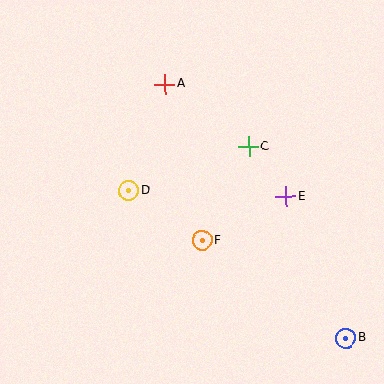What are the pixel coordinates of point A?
Point A is at (165, 84).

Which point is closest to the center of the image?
Point F at (202, 241) is closest to the center.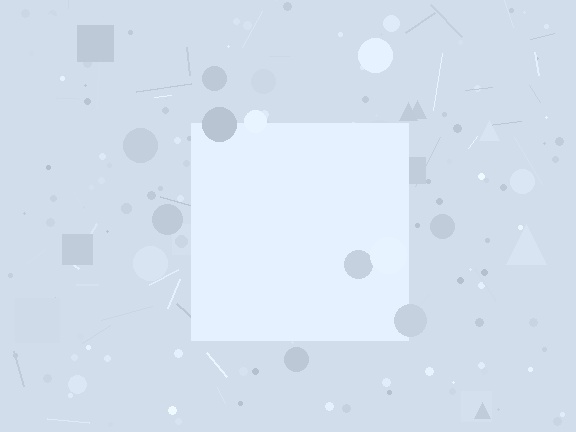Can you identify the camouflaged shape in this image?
The camouflaged shape is a square.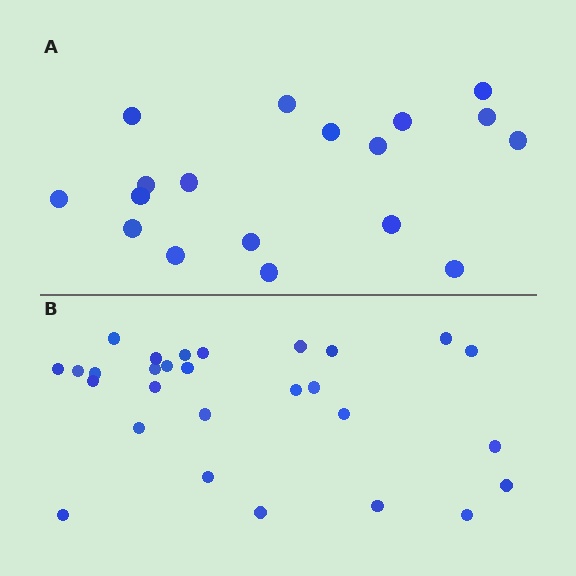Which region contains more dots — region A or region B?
Region B (the bottom region) has more dots.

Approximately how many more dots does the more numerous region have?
Region B has roughly 10 or so more dots than region A.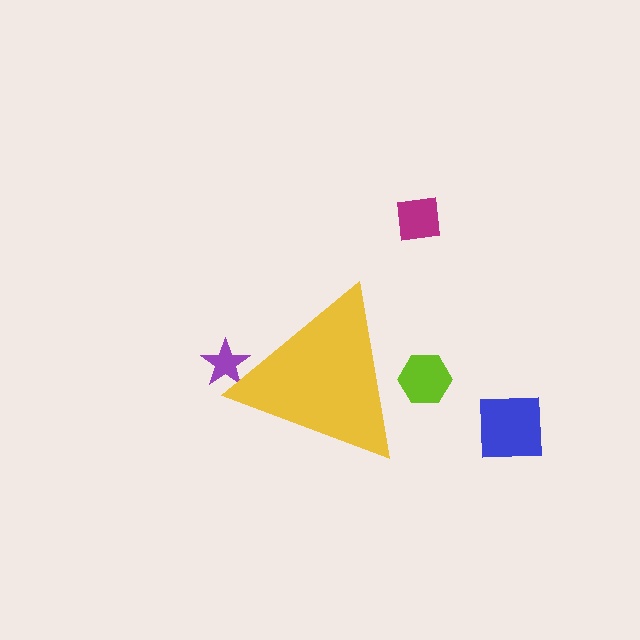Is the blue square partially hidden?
No, the blue square is fully visible.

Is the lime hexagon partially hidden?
Yes, the lime hexagon is partially hidden behind the yellow triangle.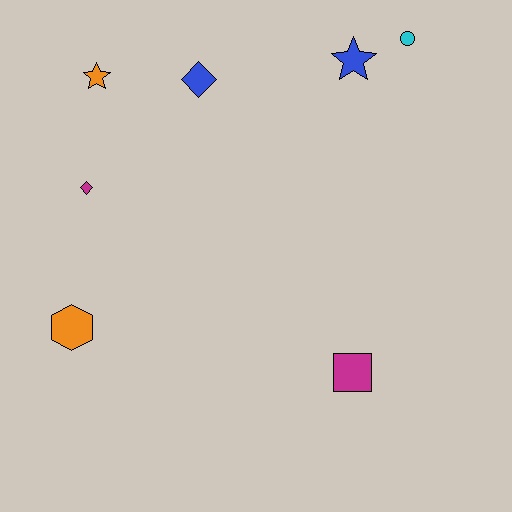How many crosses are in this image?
There are no crosses.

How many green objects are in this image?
There are no green objects.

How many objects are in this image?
There are 7 objects.